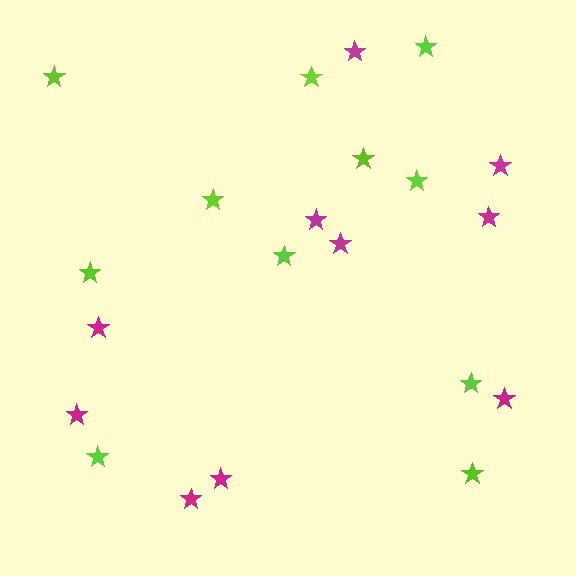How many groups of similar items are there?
There are 2 groups: one group of lime stars (11) and one group of magenta stars (10).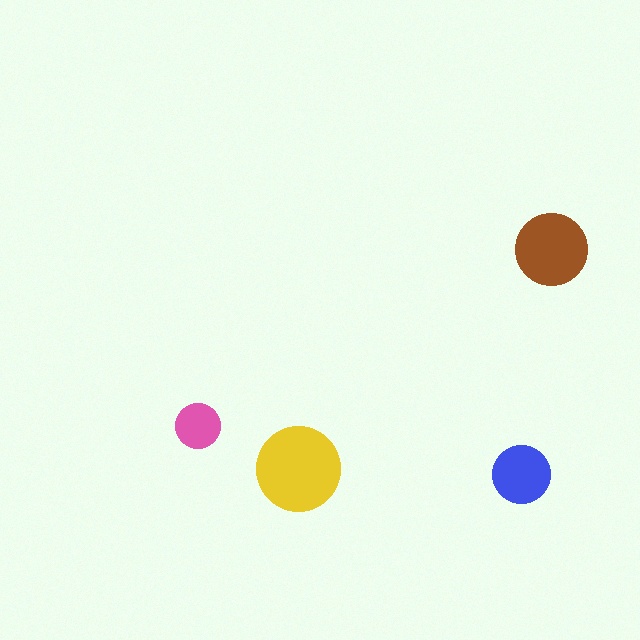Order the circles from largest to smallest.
the yellow one, the brown one, the blue one, the pink one.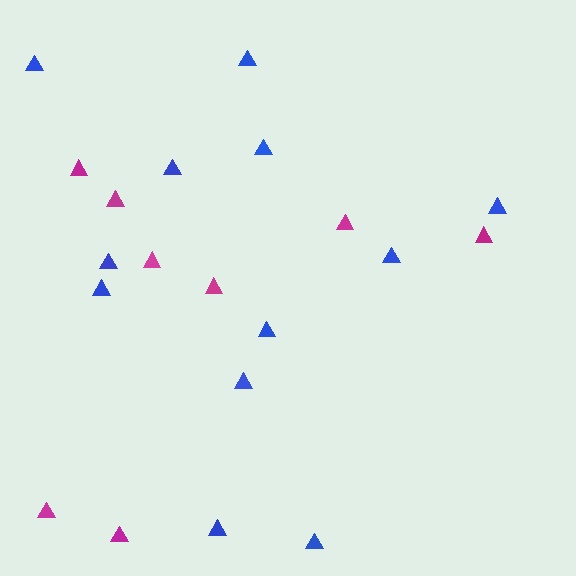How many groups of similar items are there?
There are 2 groups: one group of blue triangles (12) and one group of magenta triangles (8).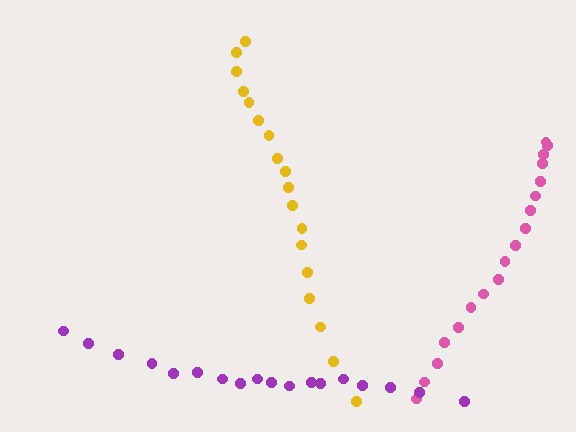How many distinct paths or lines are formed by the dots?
There are 3 distinct paths.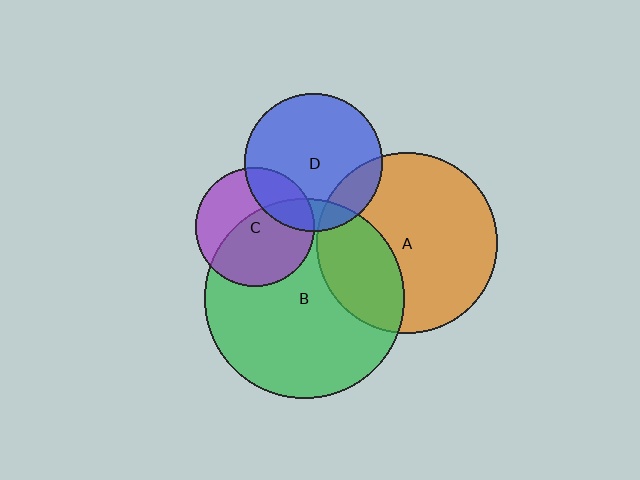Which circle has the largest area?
Circle B (green).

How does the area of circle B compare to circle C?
Approximately 2.8 times.